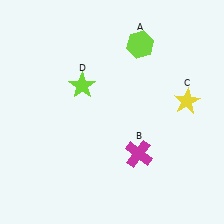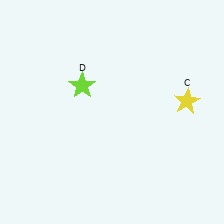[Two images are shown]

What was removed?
The magenta cross (B), the lime hexagon (A) were removed in Image 2.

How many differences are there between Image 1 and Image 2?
There are 2 differences between the two images.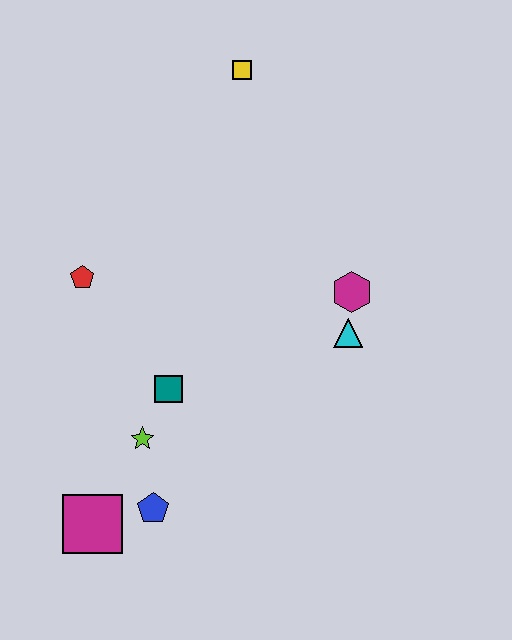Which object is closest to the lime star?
The teal square is closest to the lime star.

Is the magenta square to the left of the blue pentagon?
Yes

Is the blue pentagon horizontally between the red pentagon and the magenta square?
No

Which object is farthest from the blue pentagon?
The yellow square is farthest from the blue pentagon.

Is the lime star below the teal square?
Yes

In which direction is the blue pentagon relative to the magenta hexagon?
The blue pentagon is below the magenta hexagon.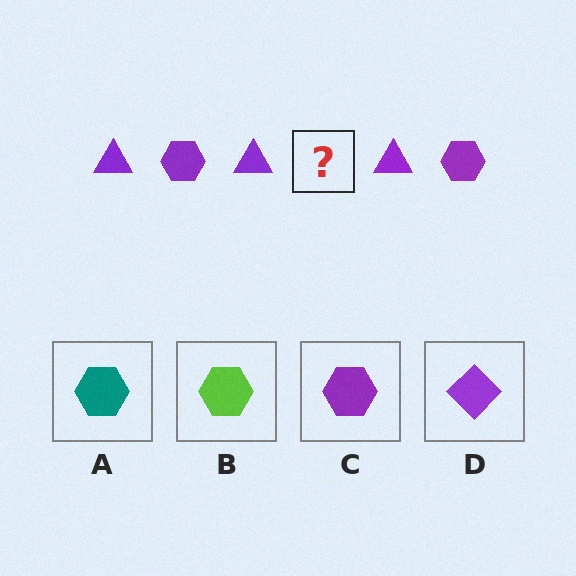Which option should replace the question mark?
Option C.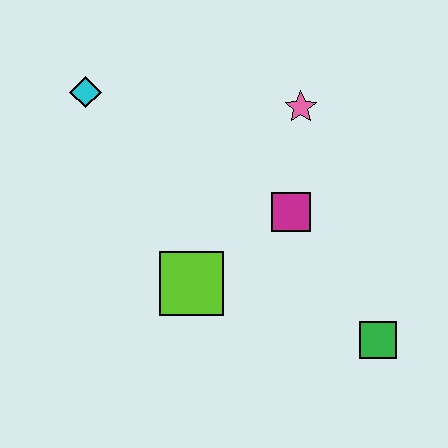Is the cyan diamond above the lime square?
Yes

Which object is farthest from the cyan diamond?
The green square is farthest from the cyan diamond.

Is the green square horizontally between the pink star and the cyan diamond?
No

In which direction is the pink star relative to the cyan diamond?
The pink star is to the right of the cyan diamond.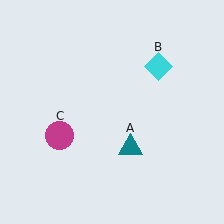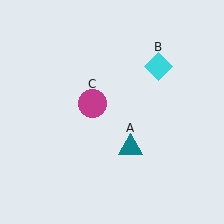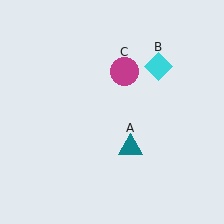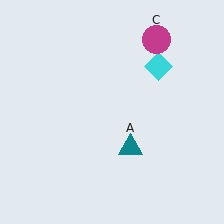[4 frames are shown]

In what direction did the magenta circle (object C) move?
The magenta circle (object C) moved up and to the right.